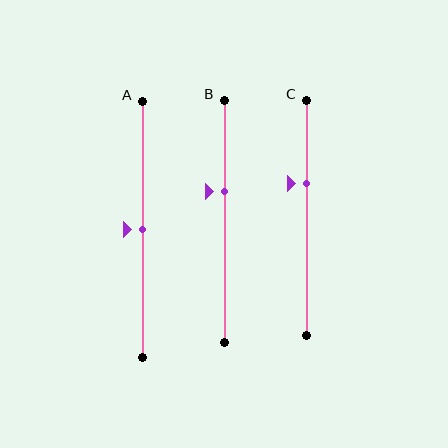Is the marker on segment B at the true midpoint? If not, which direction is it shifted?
No, the marker on segment B is shifted upward by about 13% of the segment length.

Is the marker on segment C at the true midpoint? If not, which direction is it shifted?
No, the marker on segment C is shifted upward by about 15% of the segment length.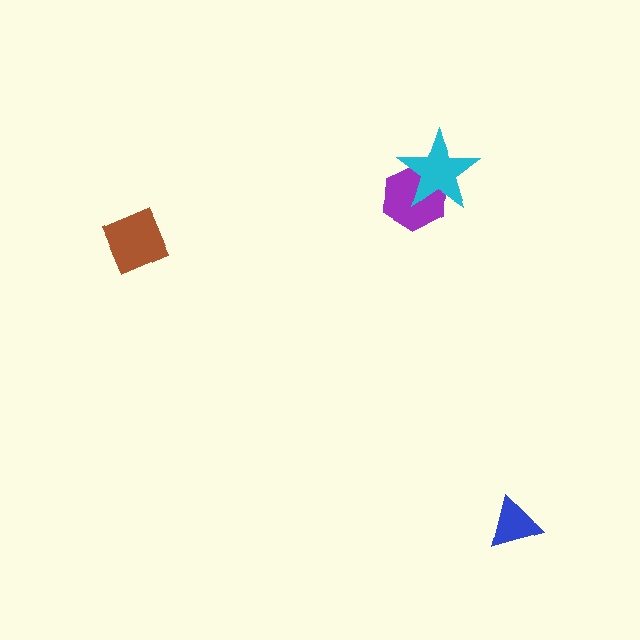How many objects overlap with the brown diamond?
0 objects overlap with the brown diamond.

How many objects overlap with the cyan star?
1 object overlaps with the cyan star.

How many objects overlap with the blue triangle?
0 objects overlap with the blue triangle.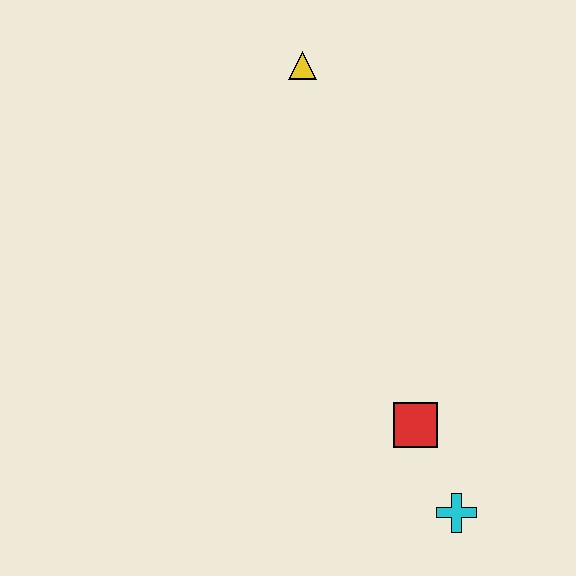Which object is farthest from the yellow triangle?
The cyan cross is farthest from the yellow triangle.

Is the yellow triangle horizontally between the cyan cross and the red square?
No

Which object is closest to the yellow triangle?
The red square is closest to the yellow triangle.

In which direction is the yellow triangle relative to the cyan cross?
The yellow triangle is above the cyan cross.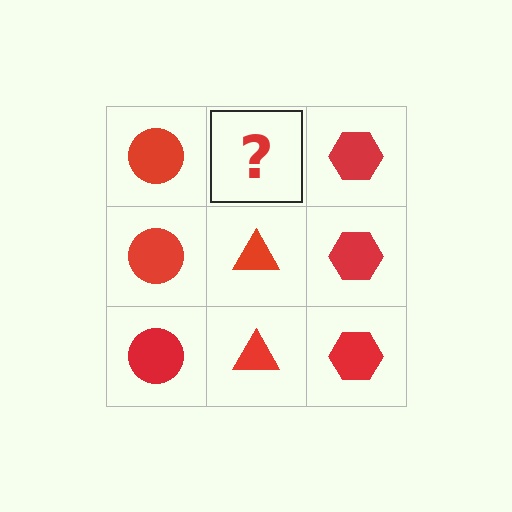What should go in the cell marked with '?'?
The missing cell should contain a red triangle.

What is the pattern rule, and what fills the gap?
The rule is that each column has a consistent shape. The gap should be filled with a red triangle.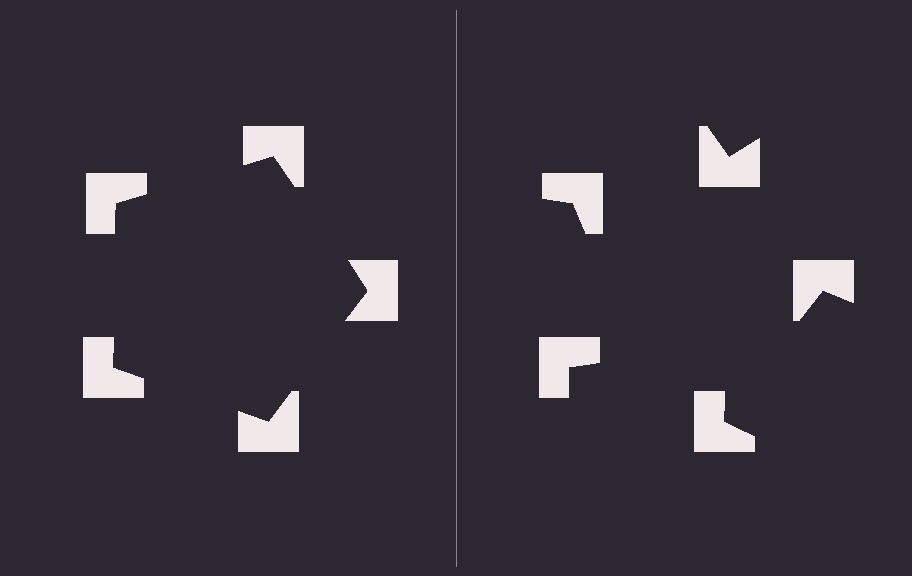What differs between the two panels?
The notched squares are positioned identically on both sides; only the wedge orientations differ. On the left they align to a pentagon; on the right they are misaligned.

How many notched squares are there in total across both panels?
10 — 5 on each side.